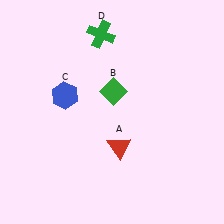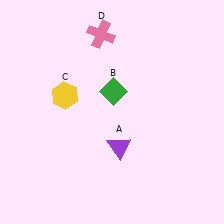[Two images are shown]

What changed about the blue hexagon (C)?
In Image 1, C is blue. In Image 2, it changed to yellow.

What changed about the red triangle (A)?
In Image 1, A is red. In Image 2, it changed to purple.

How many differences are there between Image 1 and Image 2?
There are 3 differences between the two images.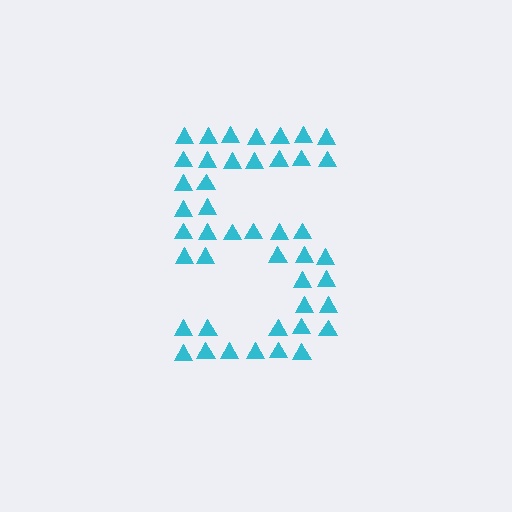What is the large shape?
The large shape is the digit 5.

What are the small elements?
The small elements are triangles.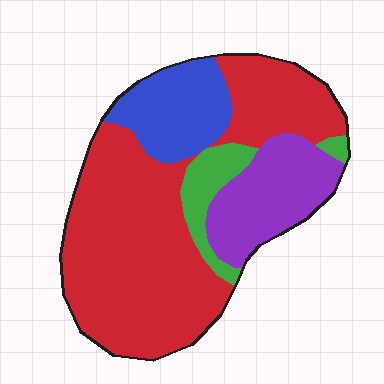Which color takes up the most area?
Red, at roughly 60%.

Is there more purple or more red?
Red.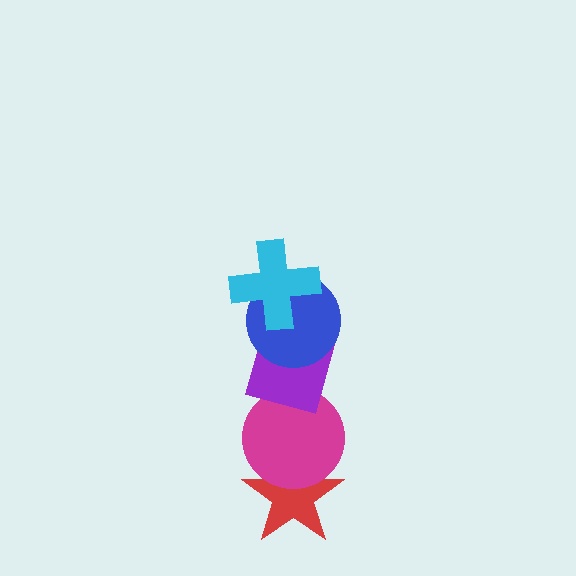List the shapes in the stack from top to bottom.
From top to bottom: the cyan cross, the blue circle, the purple diamond, the magenta circle, the red star.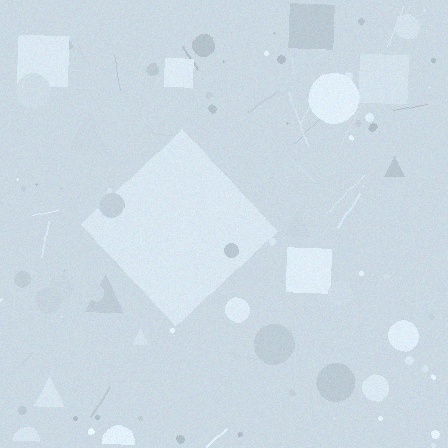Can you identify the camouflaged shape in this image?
The camouflaged shape is a diamond.